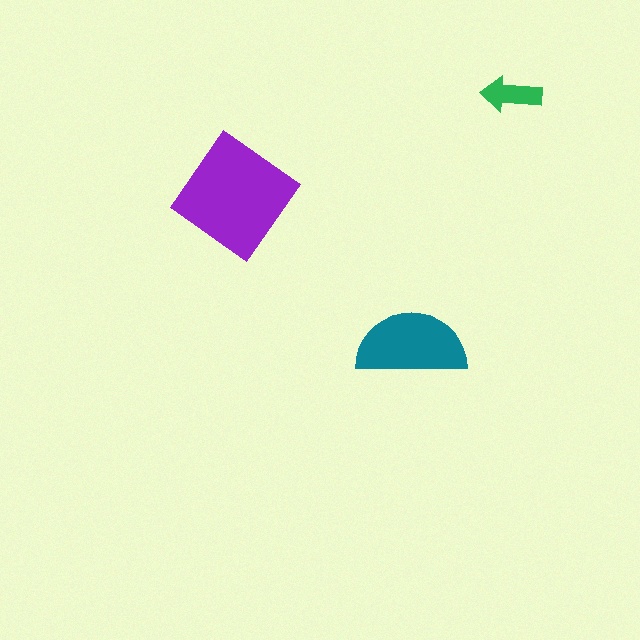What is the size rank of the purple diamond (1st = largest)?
1st.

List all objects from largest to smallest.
The purple diamond, the teal semicircle, the green arrow.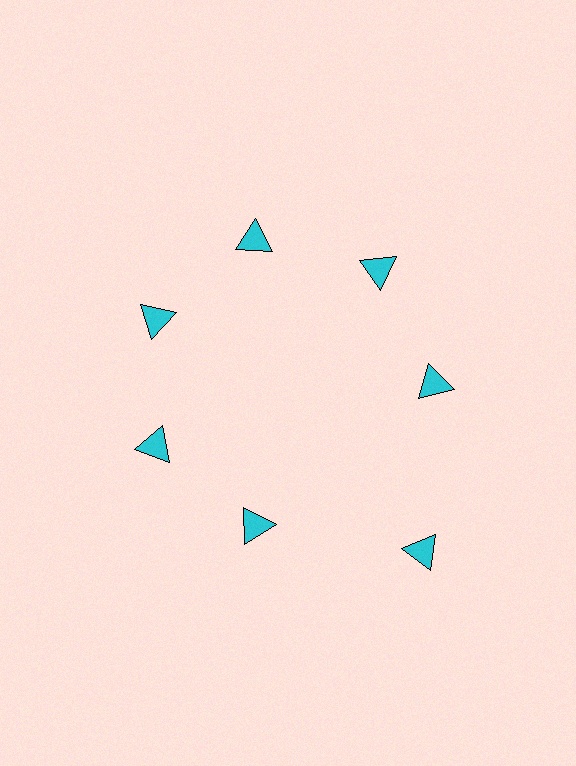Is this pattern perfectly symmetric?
No. The 7 cyan triangles are arranged in a ring, but one element near the 5 o'clock position is pushed outward from the center, breaking the 7-fold rotational symmetry.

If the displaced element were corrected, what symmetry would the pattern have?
It would have 7-fold rotational symmetry — the pattern would map onto itself every 51 degrees.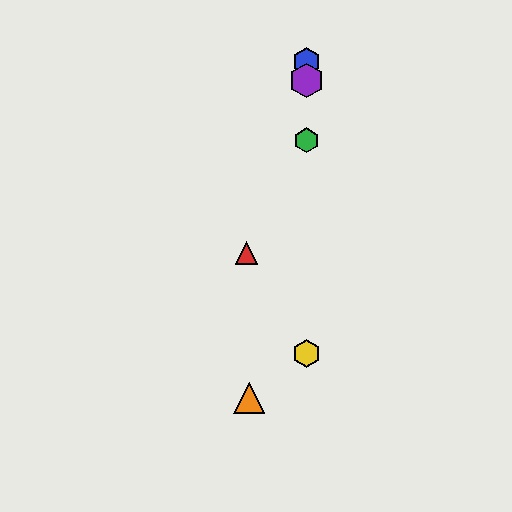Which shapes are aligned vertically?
The blue hexagon, the green hexagon, the yellow hexagon, the purple hexagon are aligned vertically.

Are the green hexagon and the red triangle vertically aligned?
No, the green hexagon is at x≈306 and the red triangle is at x≈246.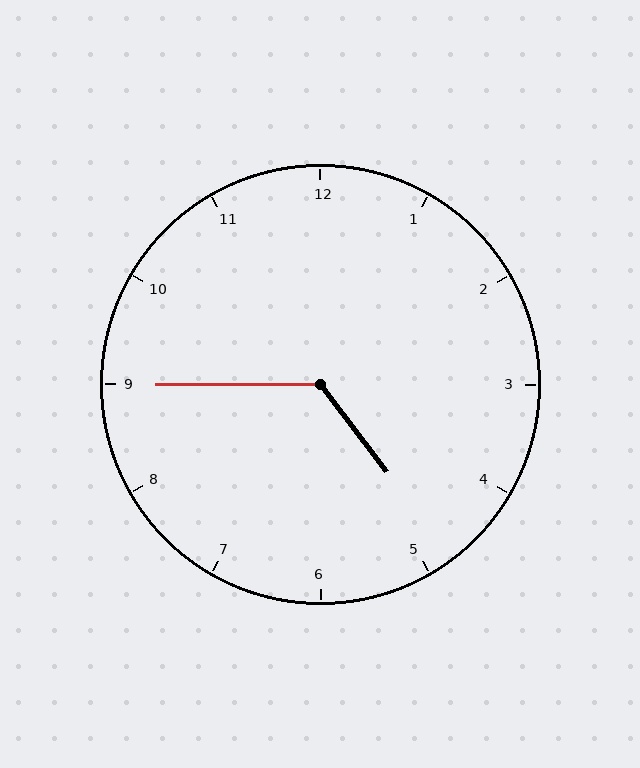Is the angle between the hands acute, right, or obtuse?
It is obtuse.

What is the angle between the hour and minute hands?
Approximately 128 degrees.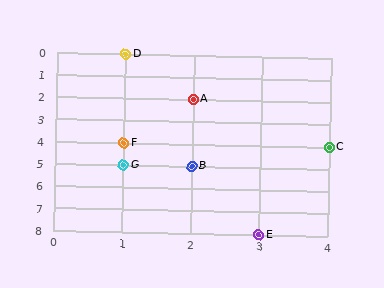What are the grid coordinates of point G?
Point G is at grid coordinates (1, 5).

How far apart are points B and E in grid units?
Points B and E are 1 column and 3 rows apart (about 3.2 grid units diagonally).